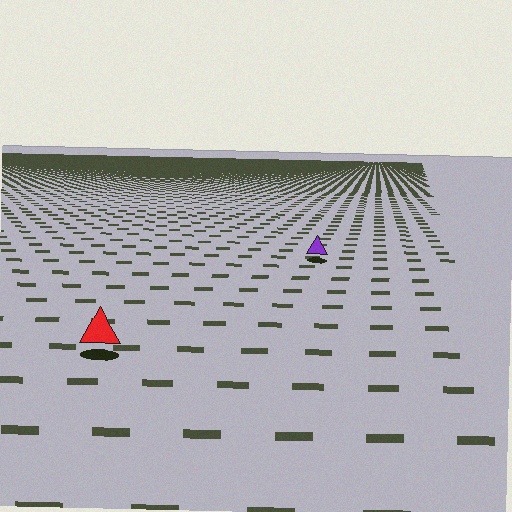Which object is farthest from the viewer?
The purple triangle is farthest from the viewer. It appears smaller and the ground texture around it is denser.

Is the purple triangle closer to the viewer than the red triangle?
No. The red triangle is closer — you can tell from the texture gradient: the ground texture is coarser near it.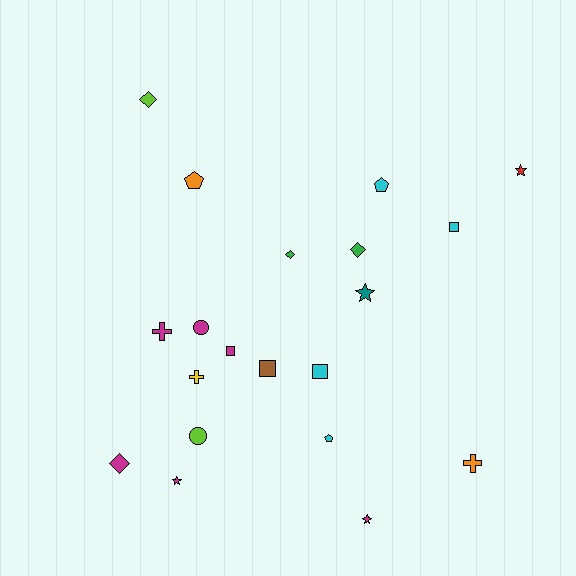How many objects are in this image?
There are 20 objects.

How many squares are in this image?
There are 4 squares.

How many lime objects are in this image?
There are 2 lime objects.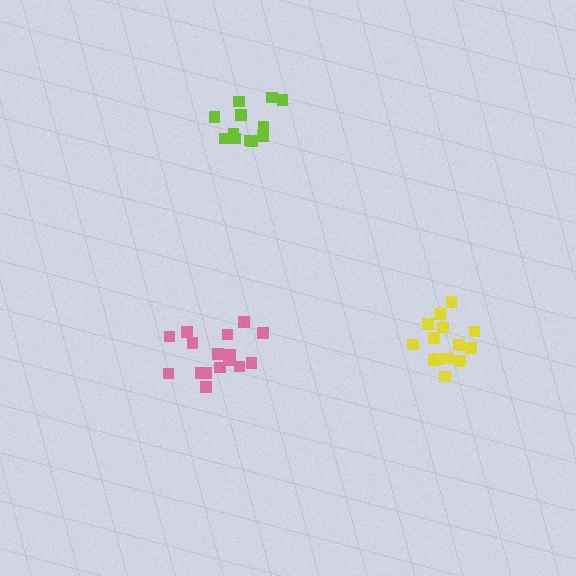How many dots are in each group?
Group 1: 14 dots, Group 2: 16 dots, Group 3: 12 dots (42 total).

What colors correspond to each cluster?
The clusters are colored: yellow, pink, lime.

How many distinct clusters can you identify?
There are 3 distinct clusters.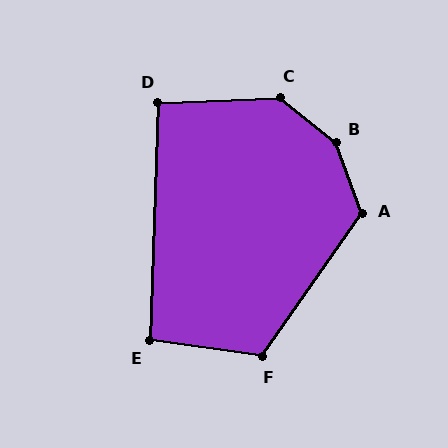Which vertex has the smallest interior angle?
D, at approximately 94 degrees.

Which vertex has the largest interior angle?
B, at approximately 149 degrees.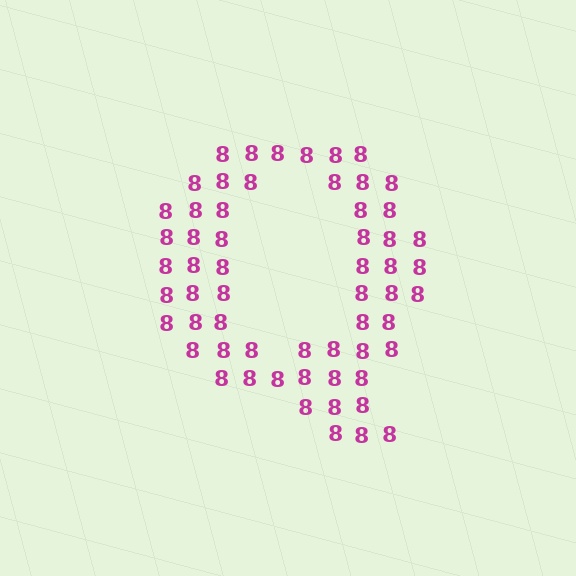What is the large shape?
The large shape is the letter Q.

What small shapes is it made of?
It is made of small digit 8's.